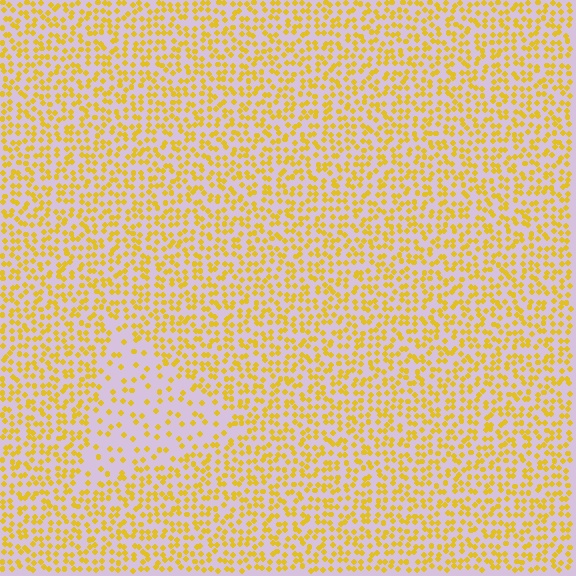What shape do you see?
I see a triangle.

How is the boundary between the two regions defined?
The boundary is defined by a change in element density (approximately 2.3x ratio). All elements are the same color, size, and shape.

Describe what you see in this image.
The image contains small yellow elements arranged at two different densities. A triangle-shaped region is visible where the elements are less densely packed than the surrounding area.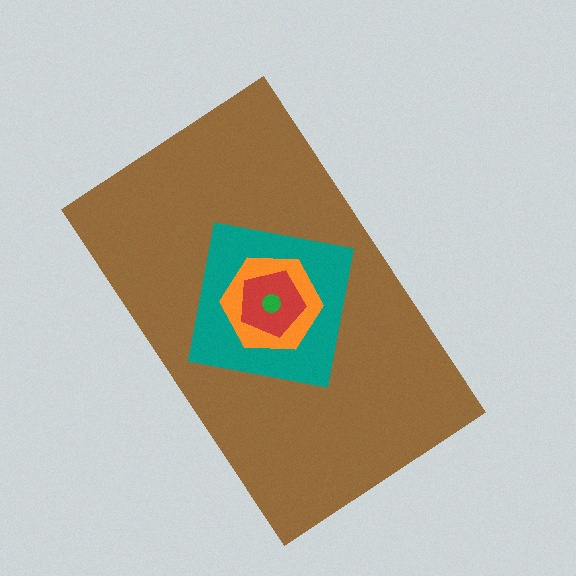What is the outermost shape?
The brown rectangle.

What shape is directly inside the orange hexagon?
The red pentagon.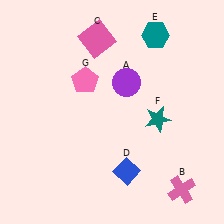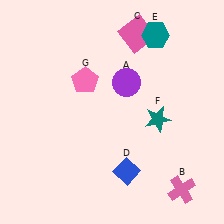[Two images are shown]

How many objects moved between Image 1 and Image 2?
1 object moved between the two images.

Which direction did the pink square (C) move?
The pink square (C) moved right.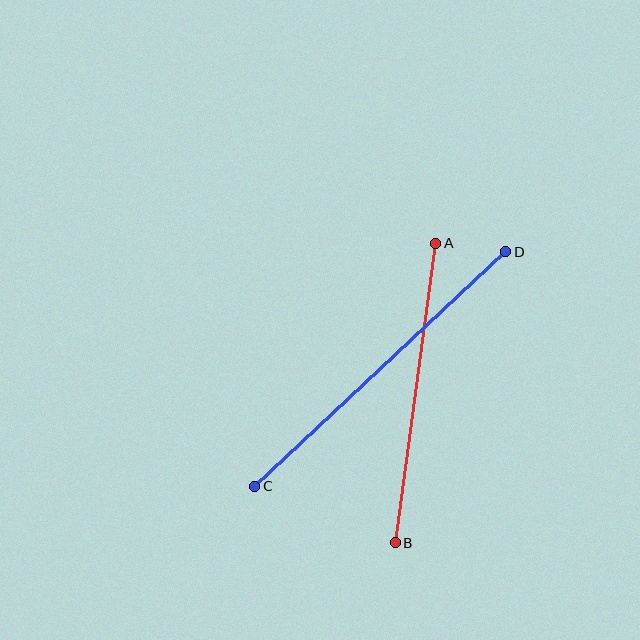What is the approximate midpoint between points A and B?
The midpoint is at approximately (415, 393) pixels.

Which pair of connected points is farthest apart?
Points C and D are farthest apart.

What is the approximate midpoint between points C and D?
The midpoint is at approximately (380, 369) pixels.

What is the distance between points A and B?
The distance is approximately 302 pixels.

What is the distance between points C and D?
The distance is approximately 343 pixels.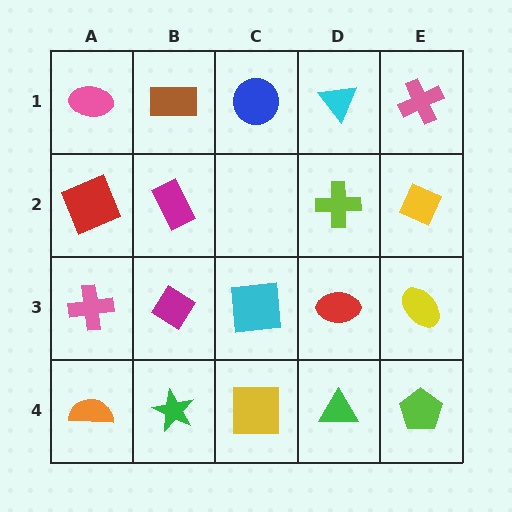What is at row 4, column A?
An orange semicircle.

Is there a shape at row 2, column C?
No, that cell is empty.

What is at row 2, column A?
A red square.